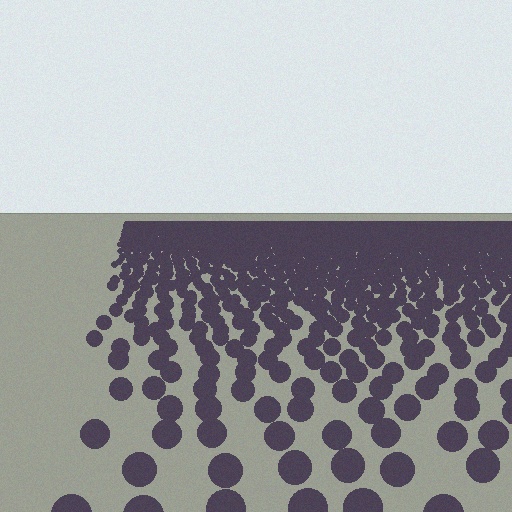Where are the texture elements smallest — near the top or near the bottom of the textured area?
Near the top.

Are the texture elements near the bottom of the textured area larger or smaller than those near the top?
Larger. Near the bottom, elements are closer to the viewer and appear at a bigger on-screen size.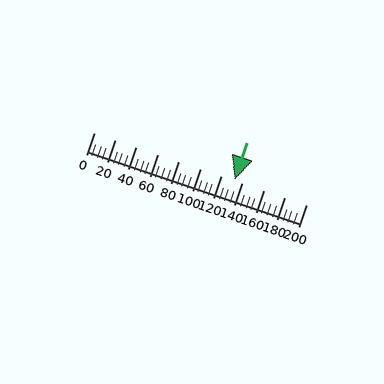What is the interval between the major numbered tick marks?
The major tick marks are spaced 20 units apart.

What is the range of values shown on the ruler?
The ruler shows values from 0 to 200.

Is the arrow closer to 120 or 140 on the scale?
The arrow is closer to 140.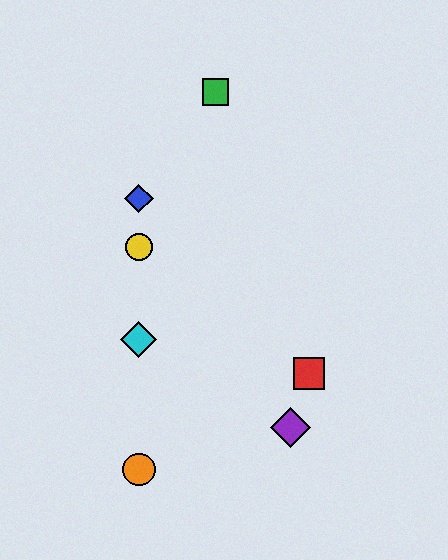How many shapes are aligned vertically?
4 shapes (the blue diamond, the yellow circle, the orange circle, the cyan diamond) are aligned vertically.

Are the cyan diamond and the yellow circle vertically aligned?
Yes, both are at x≈139.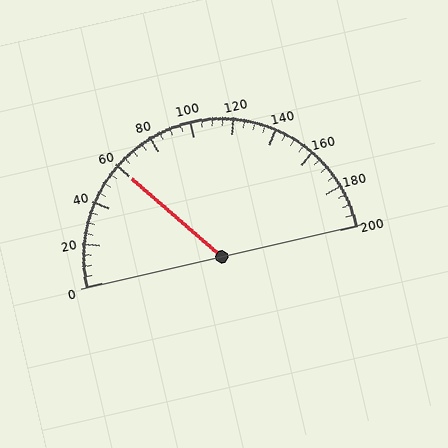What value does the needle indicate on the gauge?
The needle indicates approximately 60.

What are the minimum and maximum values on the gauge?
The gauge ranges from 0 to 200.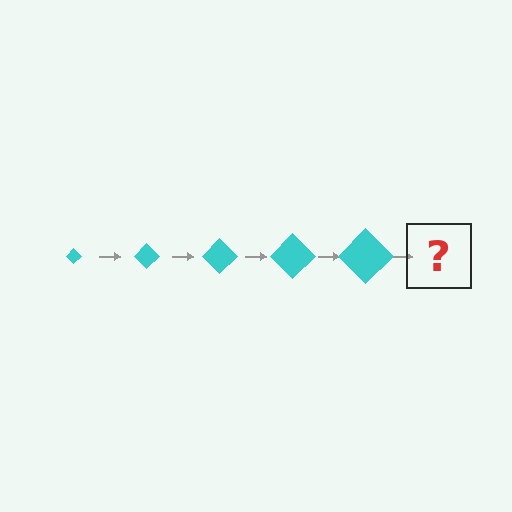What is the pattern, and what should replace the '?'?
The pattern is that the diamond gets progressively larger each step. The '?' should be a cyan diamond, larger than the previous one.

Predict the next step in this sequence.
The next step is a cyan diamond, larger than the previous one.